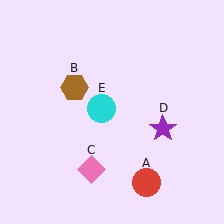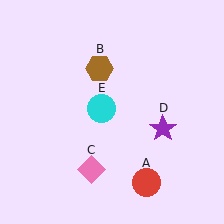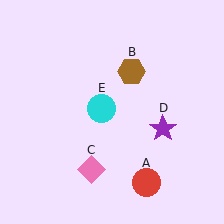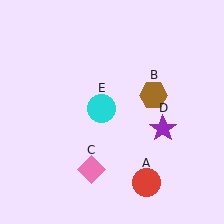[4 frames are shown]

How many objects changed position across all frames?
1 object changed position: brown hexagon (object B).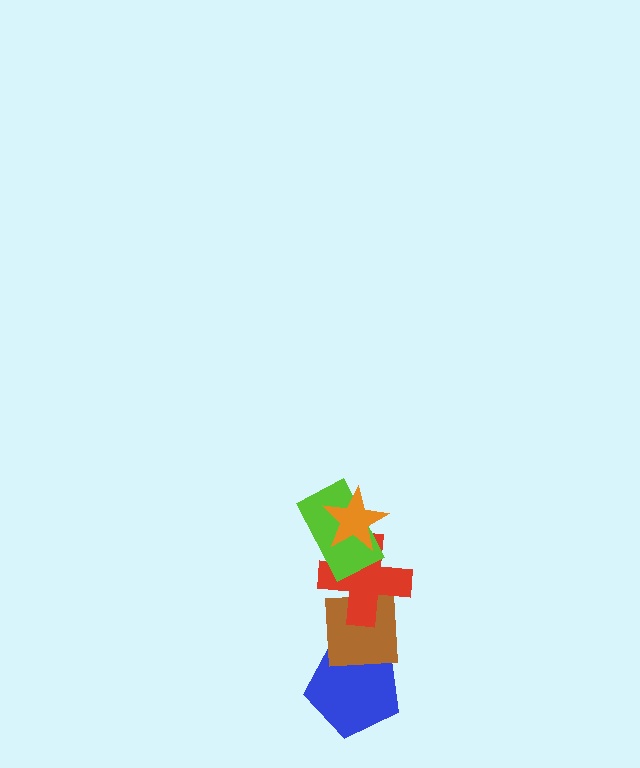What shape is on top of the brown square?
The red cross is on top of the brown square.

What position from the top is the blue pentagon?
The blue pentagon is 5th from the top.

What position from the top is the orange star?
The orange star is 1st from the top.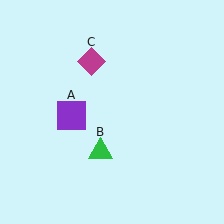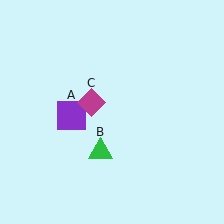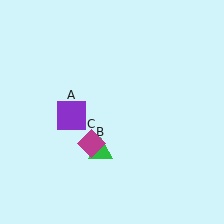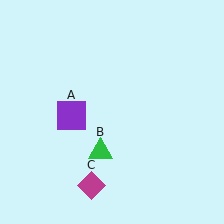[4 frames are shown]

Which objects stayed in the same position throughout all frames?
Purple square (object A) and green triangle (object B) remained stationary.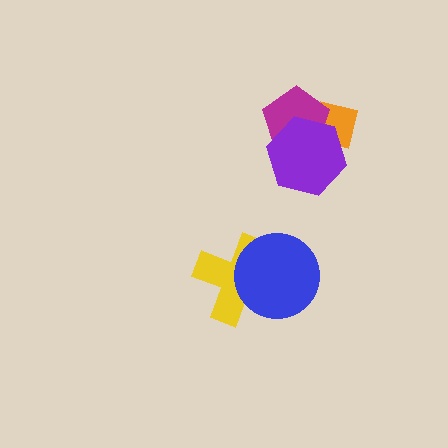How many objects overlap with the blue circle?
1 object overlaps with the blue circle.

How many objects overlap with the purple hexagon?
2 objects overlap with the purple hexagon.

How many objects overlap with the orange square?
2 objects overlap with the orange square.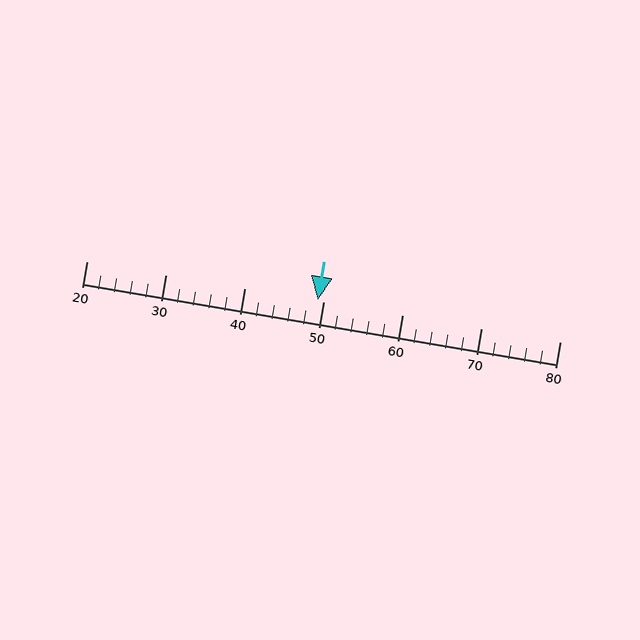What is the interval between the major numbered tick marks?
The major tick marks are spaced 10 units apart.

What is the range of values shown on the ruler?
The ruler shows values from 20 to 80.